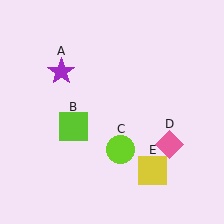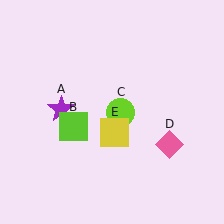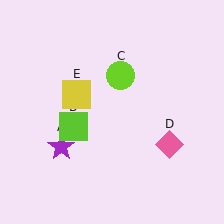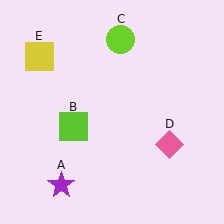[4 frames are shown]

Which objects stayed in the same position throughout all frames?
Lime square (object B) and pink diamond (object D) remained stationary.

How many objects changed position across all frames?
3 objects changed position: purple star (object A), lime circle (object C), yellow square (object E).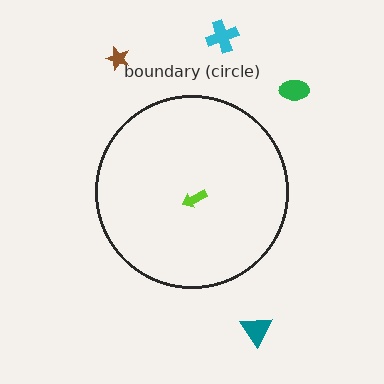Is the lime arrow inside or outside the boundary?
Inside.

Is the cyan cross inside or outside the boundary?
Outside.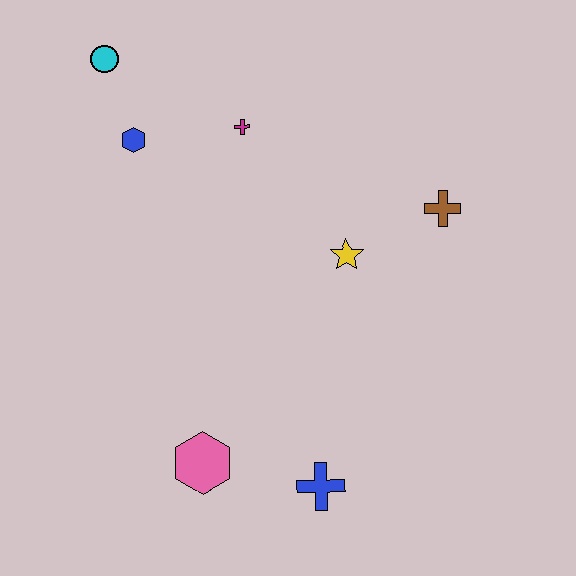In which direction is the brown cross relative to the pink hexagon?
The brown cross is above the pink hexagon.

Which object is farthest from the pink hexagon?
The cyan circle is farthest from the pink hexagon.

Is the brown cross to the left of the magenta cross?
No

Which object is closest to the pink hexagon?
The blue cross is closest to the pink hexagon.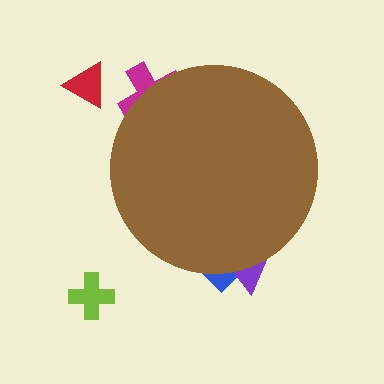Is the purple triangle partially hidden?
Yes, the purple triangle is partially hidden behind the brown circle.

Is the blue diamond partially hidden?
Yes, the blue diamond is partially hidden behind the brown circle.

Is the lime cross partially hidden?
No, the lime cross is fully visible.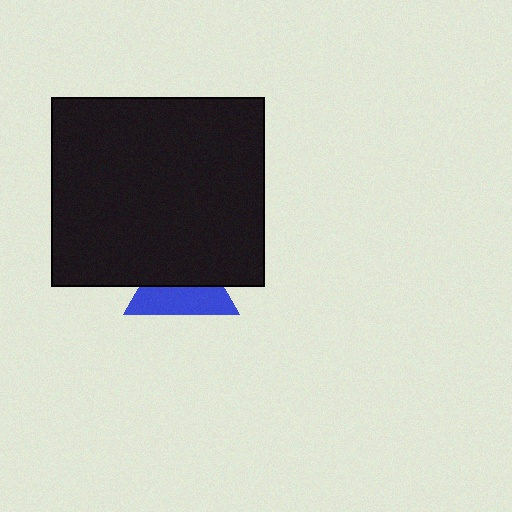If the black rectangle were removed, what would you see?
You would see the complete blue triangle.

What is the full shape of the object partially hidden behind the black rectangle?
The partially hidden object is a blue triangle.